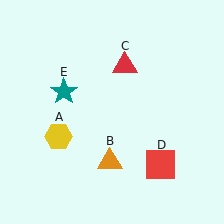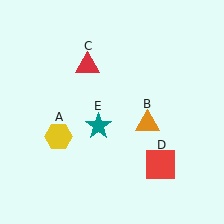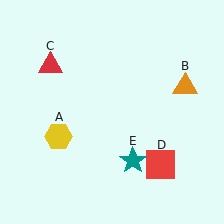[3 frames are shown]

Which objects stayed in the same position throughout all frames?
Yellow hexagon (object A) and red square (object D) remained stationary.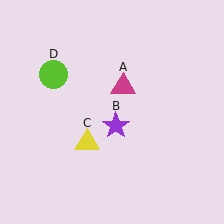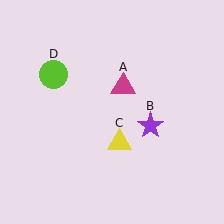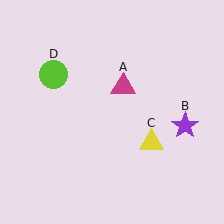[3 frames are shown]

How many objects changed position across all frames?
2 objects changed position: purple star (object B), yellow triangle (object C).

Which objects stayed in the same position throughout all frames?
Magenta triangle (object A) and lime circle (object D) remained stationary.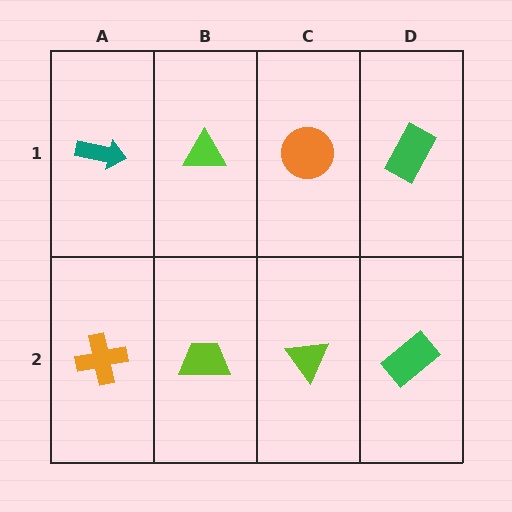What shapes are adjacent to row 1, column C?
A lime triangle (row 2, column C), a lime triangle (row 1, column B), a green rectangle (row 1, column D).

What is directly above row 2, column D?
A green rectangle.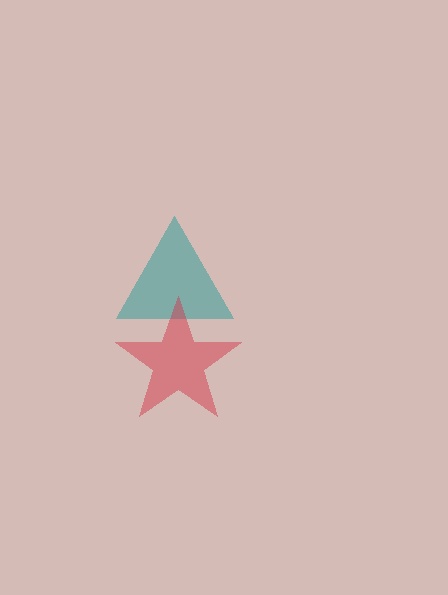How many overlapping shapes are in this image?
There are 2 overlapping shapes in the image.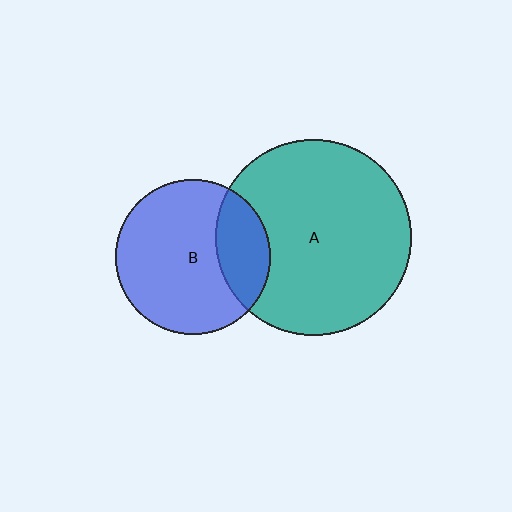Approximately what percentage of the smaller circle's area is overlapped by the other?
Approximately 25%.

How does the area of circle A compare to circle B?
Approximately 1.6 times.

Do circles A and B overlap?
Yes.